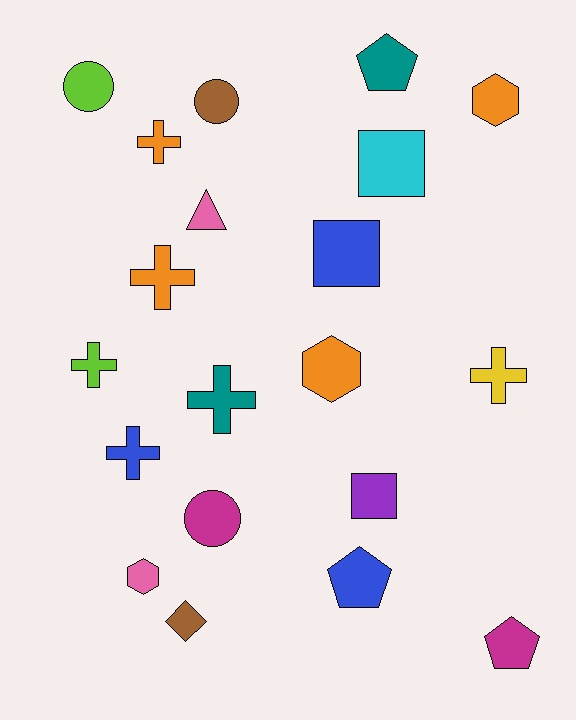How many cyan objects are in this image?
There is 1 cyan object.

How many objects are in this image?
There are 20 objects.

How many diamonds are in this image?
There is 1 diamond.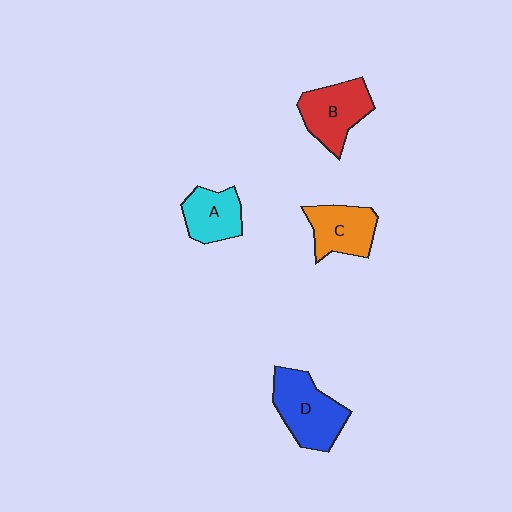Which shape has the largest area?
Shape D (blue).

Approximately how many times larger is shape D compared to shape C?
Approximately 1.3 times.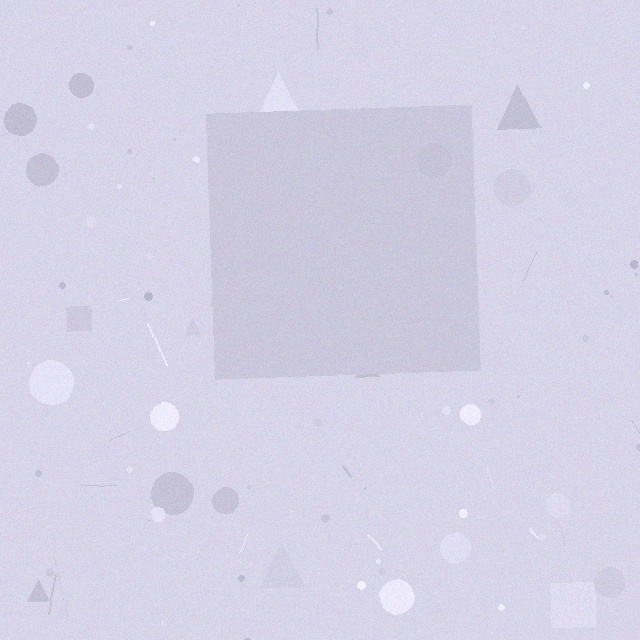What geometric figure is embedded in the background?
A square is embedded in the background.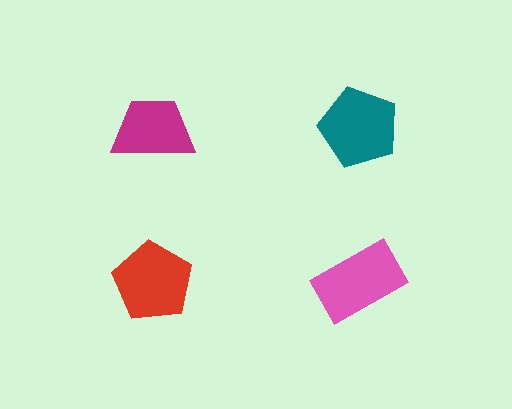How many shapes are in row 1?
2 shapes.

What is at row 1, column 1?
A magenta trapezoid.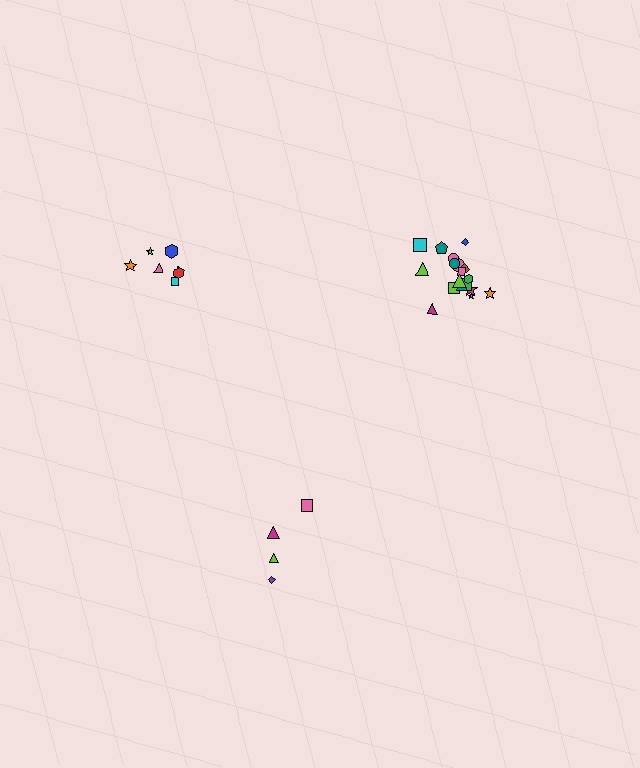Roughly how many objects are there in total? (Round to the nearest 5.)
Roughly 30 objects in total.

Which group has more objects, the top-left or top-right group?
The top-right group.